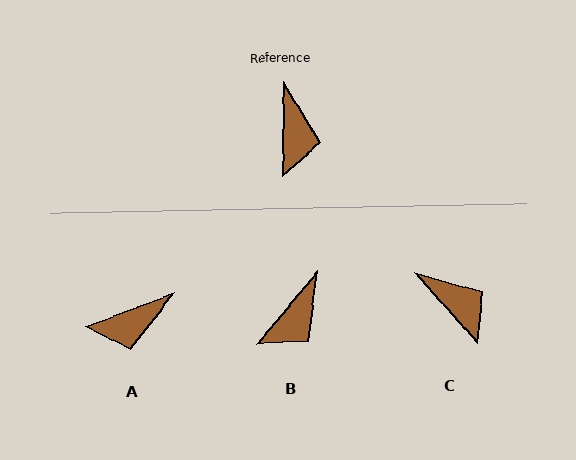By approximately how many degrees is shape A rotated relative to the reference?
Approximately 69 degrees clockwise.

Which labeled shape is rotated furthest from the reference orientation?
A, about 69 degrees away.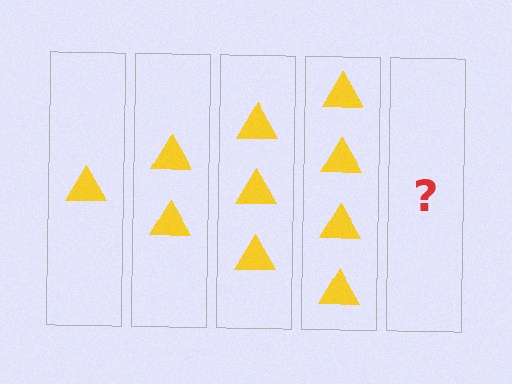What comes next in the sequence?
The next element should be 5 triangles.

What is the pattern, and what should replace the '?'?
The pattern is that each step adds one more triangle. The '?' should be 5 triangles.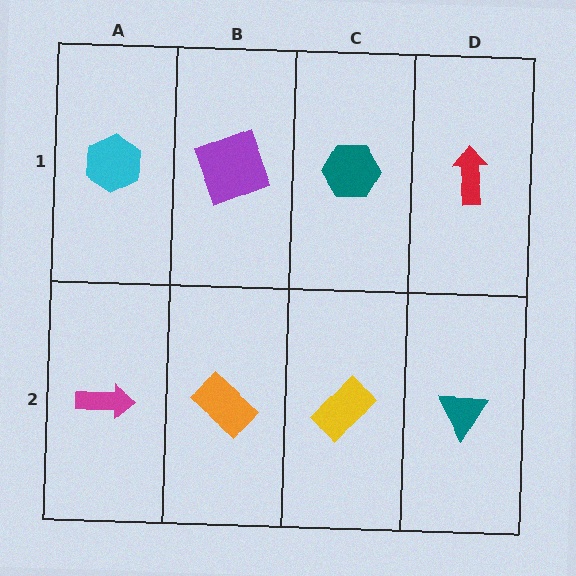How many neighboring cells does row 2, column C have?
3.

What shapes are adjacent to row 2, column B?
A purple square (row 1, column B), a magenta arrow (row 2, column A), a yellow rectangle (row 2, column C).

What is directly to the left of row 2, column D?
A yellow rectangle.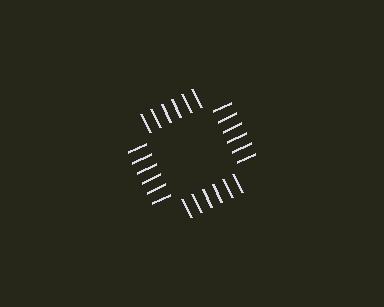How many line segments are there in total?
24 — 6 along each of the 4 edges.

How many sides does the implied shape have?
4 sides — the line-ends trace a square.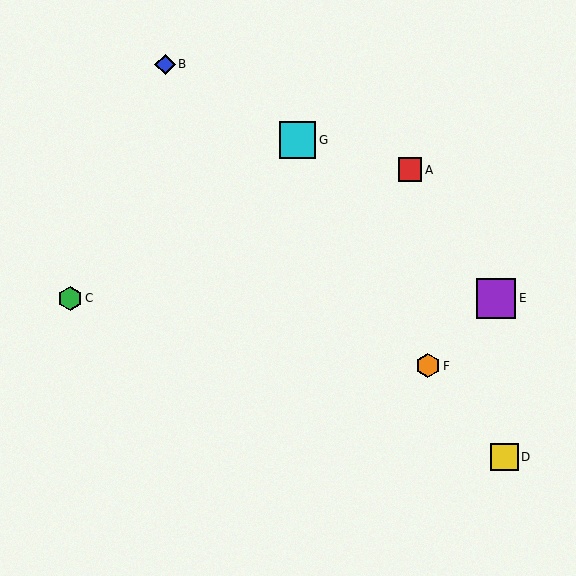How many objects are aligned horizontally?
2 objects (C, E) are aligned horizontally.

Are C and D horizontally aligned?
No, C is at y≈298 and D is at y≈457.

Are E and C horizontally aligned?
Yes, both are at y≈298.